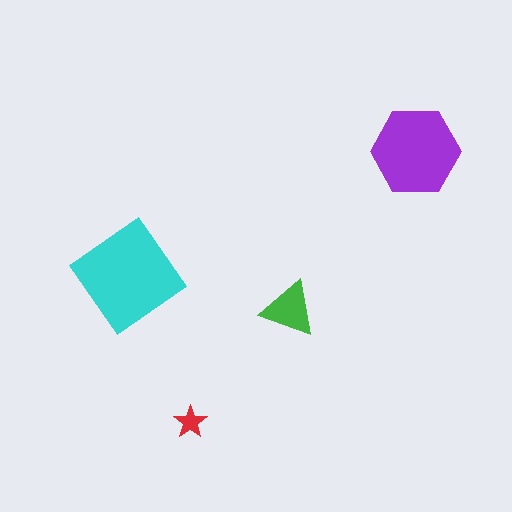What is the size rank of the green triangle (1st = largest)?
3rd.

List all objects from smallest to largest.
The red star, the green triangle, the purple hexagon, the cyan diamond.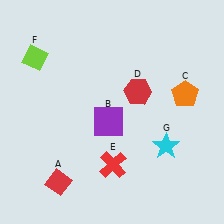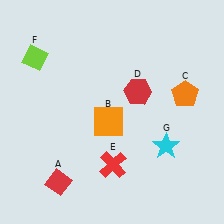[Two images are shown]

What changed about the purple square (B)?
In Image 1, B is purple. In Image 2, it changed to orange.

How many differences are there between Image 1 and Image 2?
There is 1 difference between the two images.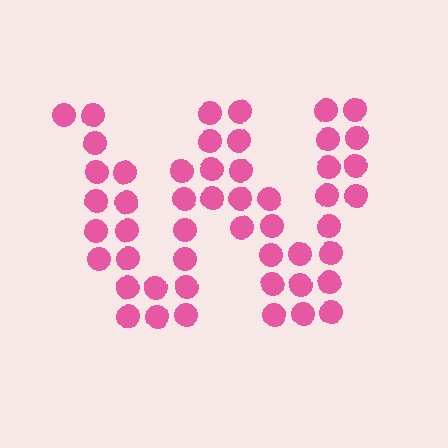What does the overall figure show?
The overall figure shows the letter W.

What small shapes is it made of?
It is made of small circles.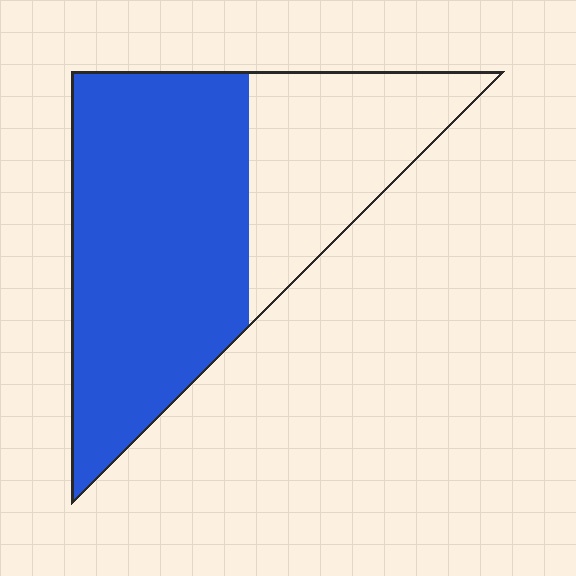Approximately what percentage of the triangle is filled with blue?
Approximately 65%.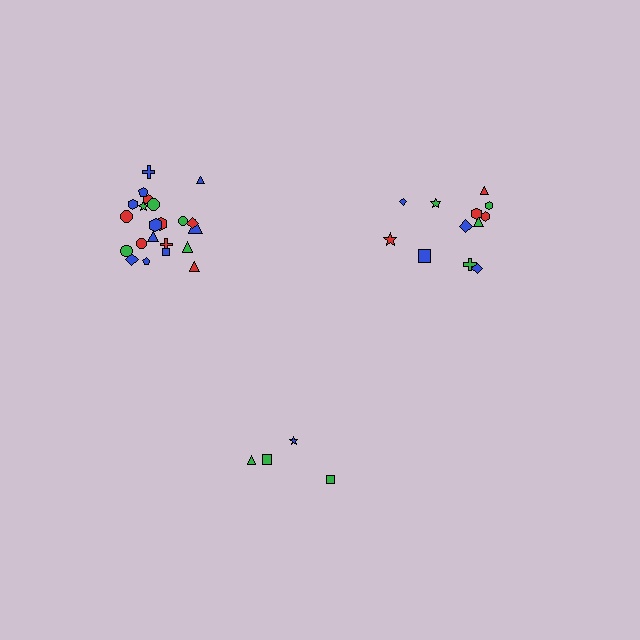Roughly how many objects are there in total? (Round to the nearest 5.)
Roughly 40 objects in total.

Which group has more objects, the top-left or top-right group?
The top-left group.